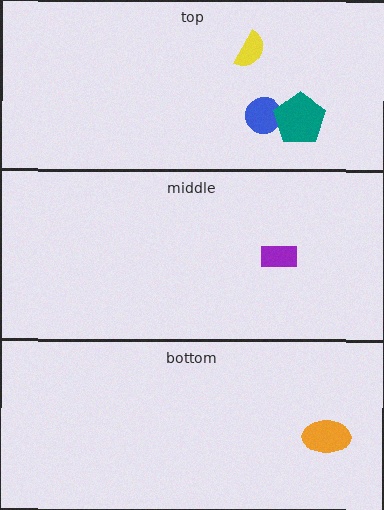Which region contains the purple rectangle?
The middle region.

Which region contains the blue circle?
The top region.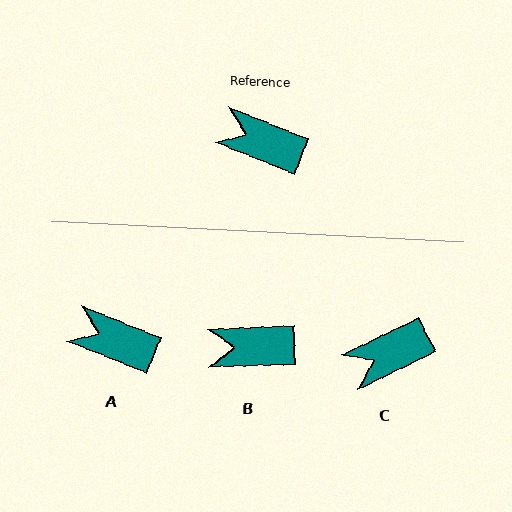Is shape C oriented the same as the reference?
No, it is off by about 48 degrees.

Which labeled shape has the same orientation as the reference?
A.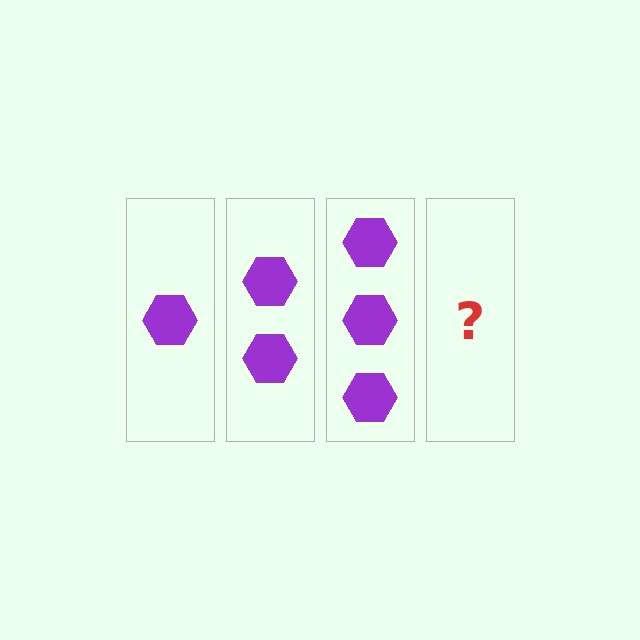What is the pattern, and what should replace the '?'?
The pattern is that each step adds one more hexagon. The '?' should be 4 hexagons.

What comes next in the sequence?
The next element should be 4 hexagons.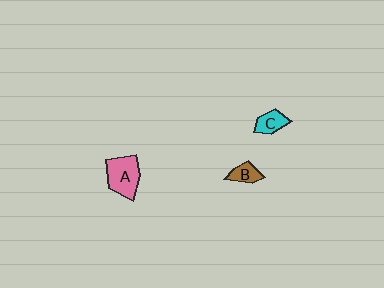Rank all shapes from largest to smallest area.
From largest to smallest: A (pink), C (cyan), B (brown).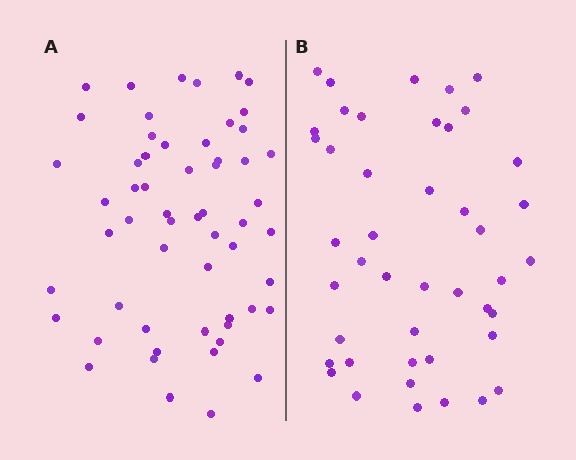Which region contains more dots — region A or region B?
Region A (the left region) has more dots.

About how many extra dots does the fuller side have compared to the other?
Region A has approximately 15 more dots than region B.